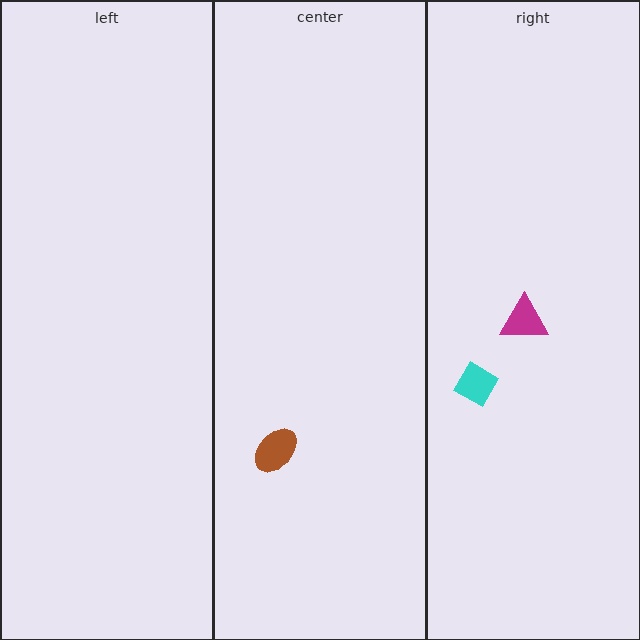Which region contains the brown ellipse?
The center region.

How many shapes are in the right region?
2.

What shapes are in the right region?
The cyan diamond, the magenta triangle.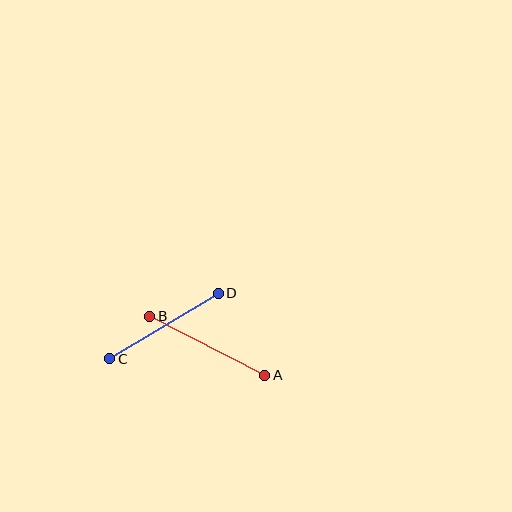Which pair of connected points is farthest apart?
Points A and B are farthest apart.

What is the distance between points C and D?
The distance is approximately 127 pixels.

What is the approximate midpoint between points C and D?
The midpoint is at approximately (164, 326) pixels.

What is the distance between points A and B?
The distance is approximately 129 pixels.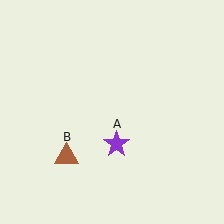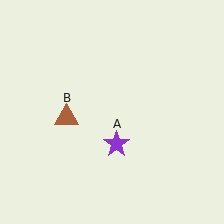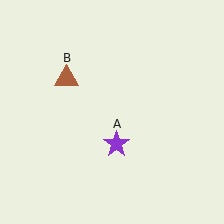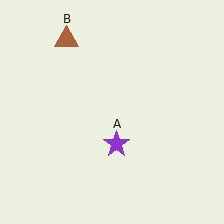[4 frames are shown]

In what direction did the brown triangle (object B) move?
The brown triangle (object B) moved up.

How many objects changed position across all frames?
1 object changed position: brown triangle (object B).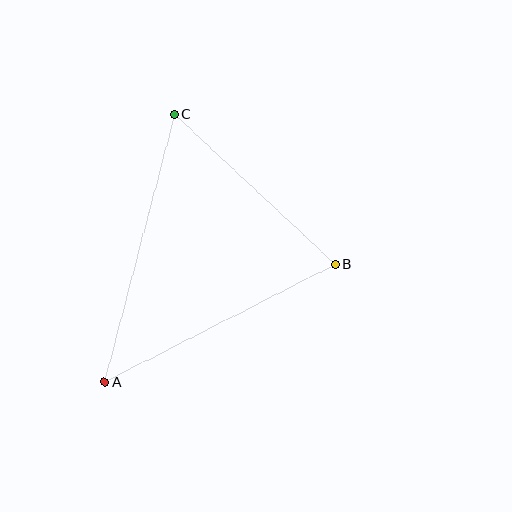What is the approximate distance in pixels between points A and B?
The distance between A and B is approximately 259 pixels.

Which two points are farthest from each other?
Points A and C are farthest from each other.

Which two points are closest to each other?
Points B and C are closest to each other.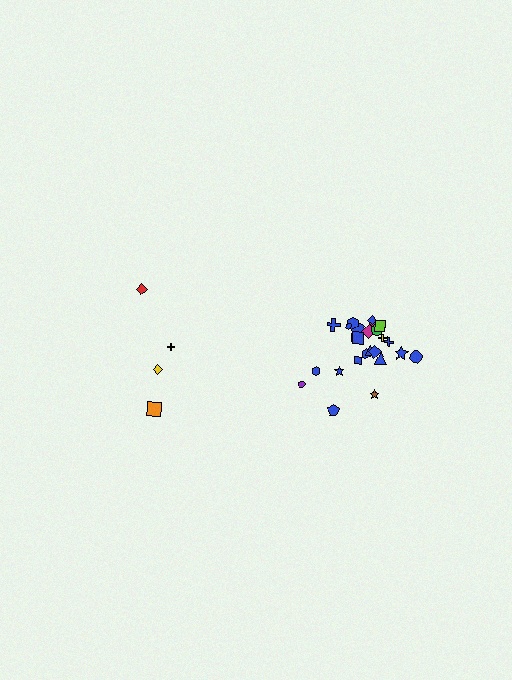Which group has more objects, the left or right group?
The right group.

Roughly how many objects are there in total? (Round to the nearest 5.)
Roughly 30 objects in total.